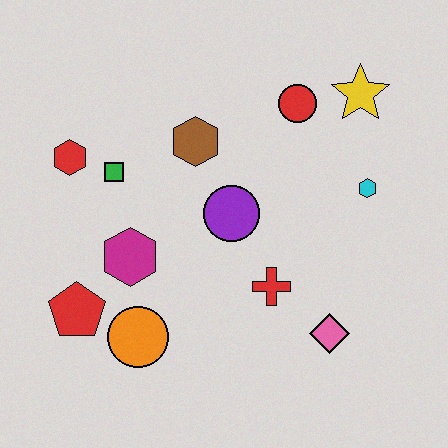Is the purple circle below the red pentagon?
No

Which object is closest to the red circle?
The yellow star is closest to the red circle.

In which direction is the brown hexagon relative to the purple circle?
The brown hexagon is above the purple circle.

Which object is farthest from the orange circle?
The yellow star is farthest from the orange circle.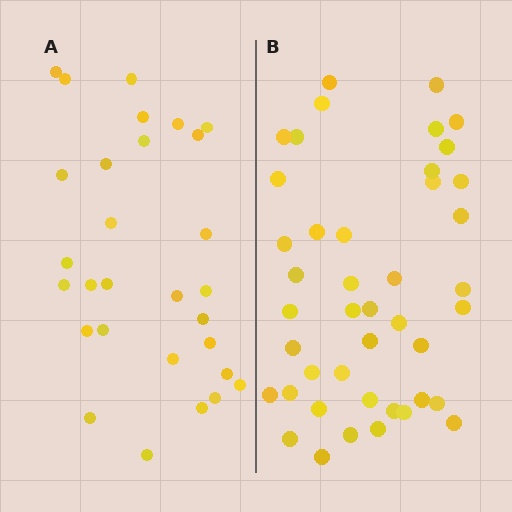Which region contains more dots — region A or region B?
Region B (the right region) has more dots.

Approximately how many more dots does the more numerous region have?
Region B has approximately 15 more dots than region A.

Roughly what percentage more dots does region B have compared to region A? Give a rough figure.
About 50% more.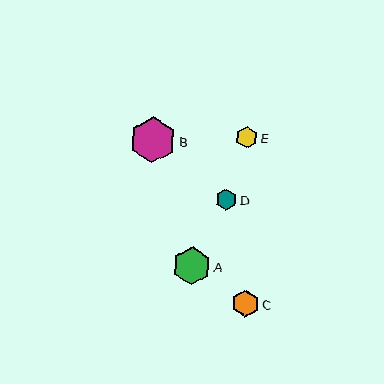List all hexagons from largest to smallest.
From largest to smallest: B, A, C, E, D.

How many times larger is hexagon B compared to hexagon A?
Hexagon B is approximately 1.2 times the size of hexagon A.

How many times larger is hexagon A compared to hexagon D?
Hexagon A is approximately 1.8 times the size of hexagon D.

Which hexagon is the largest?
Hexagon B is the largest with a size of approximately 46 pixels.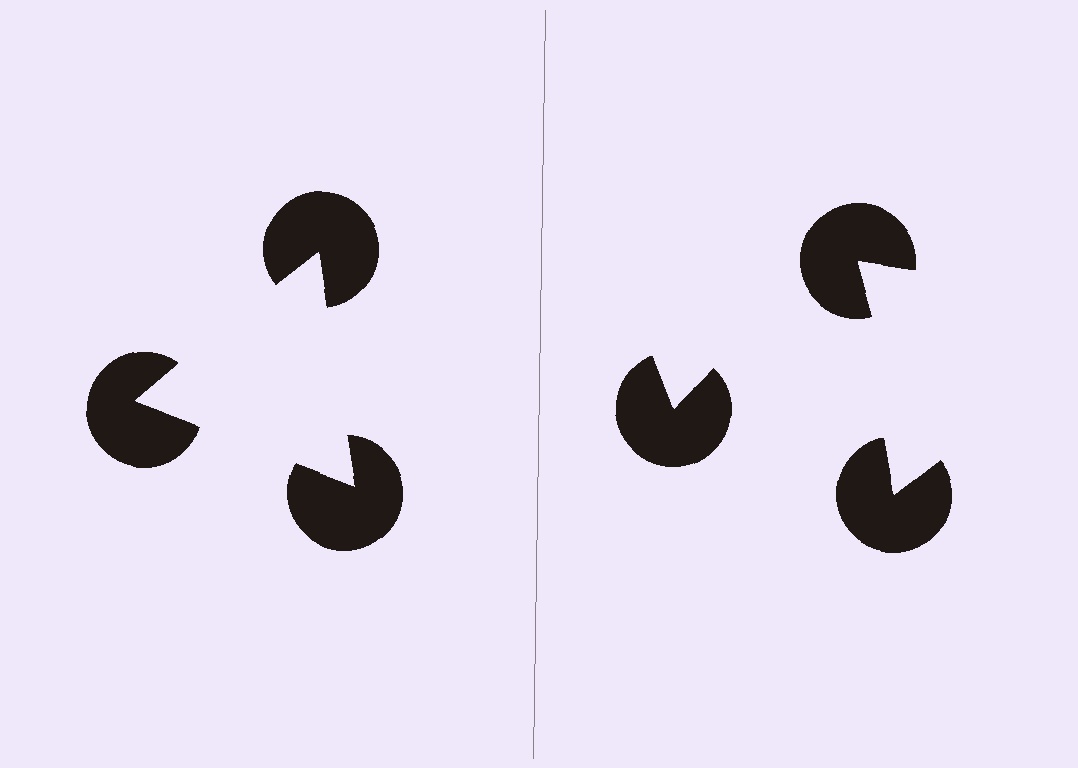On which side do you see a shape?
An illusory triangle appears on the left side. On the right side the wedge cuts are rotated, so no coherent shape forms.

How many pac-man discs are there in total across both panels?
6 — 3 on each side.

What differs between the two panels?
The pac-man discs are positioned identically on both sides; only the wedge orientations differ. On the left they align to a triangle; on the right they are misaligned.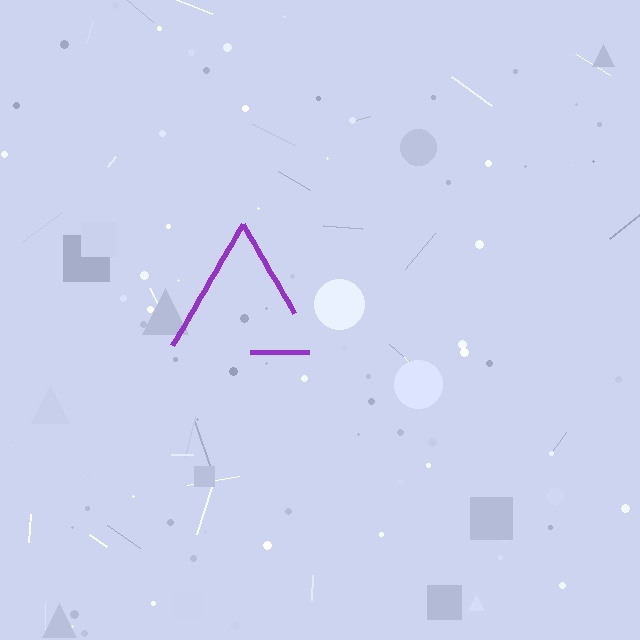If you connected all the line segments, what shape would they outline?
They would outline a triangle.